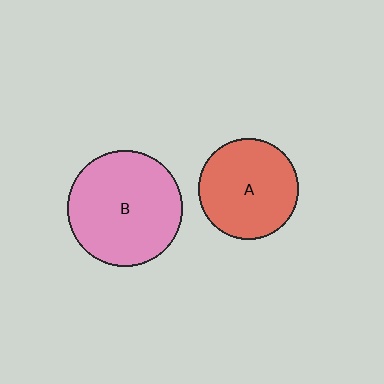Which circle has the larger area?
Circle B (pink).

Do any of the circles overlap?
No, none of the circles overlap.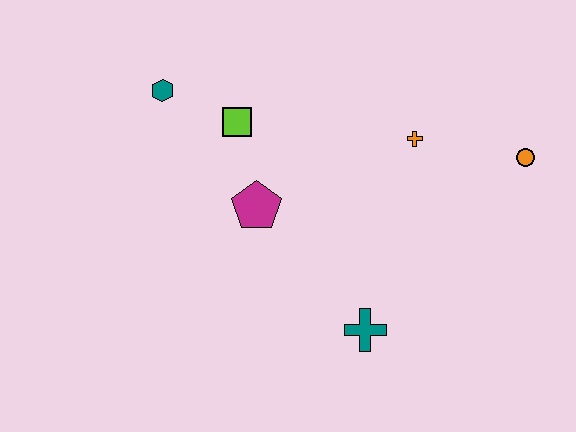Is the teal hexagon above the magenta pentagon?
Yes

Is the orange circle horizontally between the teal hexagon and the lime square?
No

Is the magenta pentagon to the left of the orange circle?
Yes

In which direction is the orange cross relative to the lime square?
The orange cross is to the right of the lime square.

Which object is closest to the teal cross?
The magenta pentagon is closest to the teal cross.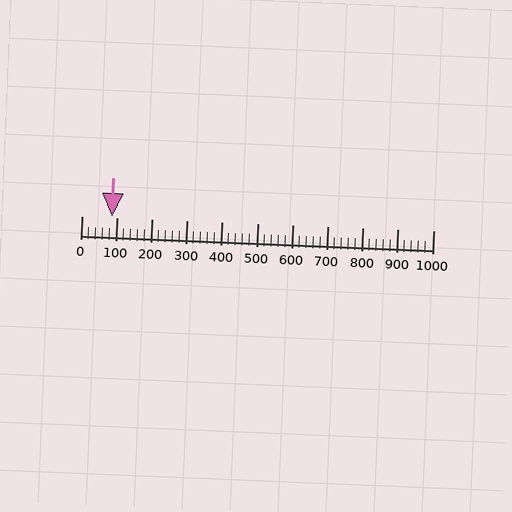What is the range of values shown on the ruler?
The ruler shows values from 0 to 1000.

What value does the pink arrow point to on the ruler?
The pink arrow points to approximately 87.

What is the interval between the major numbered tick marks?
The major tick marks are spaced 100 units apart.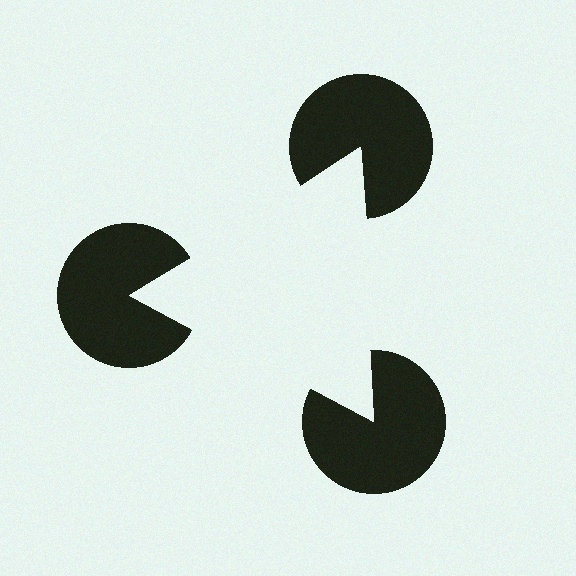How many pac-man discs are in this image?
There are 3 — one at each vertex of the illusory triangle.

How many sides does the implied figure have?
3 sides.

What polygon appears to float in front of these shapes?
An illusory triangle — its edges are inferred from the aligned wedge cuts in the pac-man discs, not physically drawn.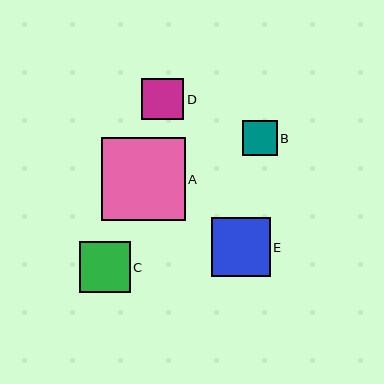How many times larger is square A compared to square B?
Square A is approximately 2.5 times the size of square B.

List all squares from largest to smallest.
From largest to smallest: A, E, C, D, B.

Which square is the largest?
Square A is the largest with a size of approximately 84 pixels.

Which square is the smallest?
Square B is the smallest with a size of approximately 34 pixels.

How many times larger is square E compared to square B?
Square E is approximately 1.7 times the size of square B.